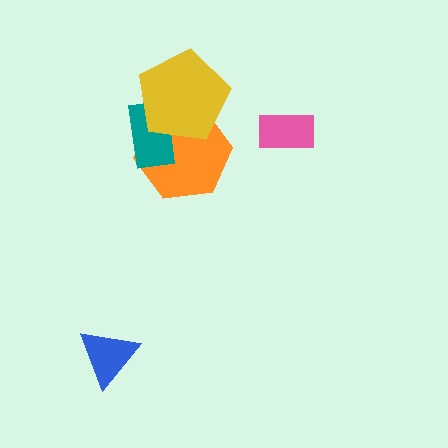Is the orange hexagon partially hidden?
Yes, it is partially covered by another shape.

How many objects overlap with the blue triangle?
0 objects overlap with the blue triangle.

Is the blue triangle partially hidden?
No, no other shape covers it.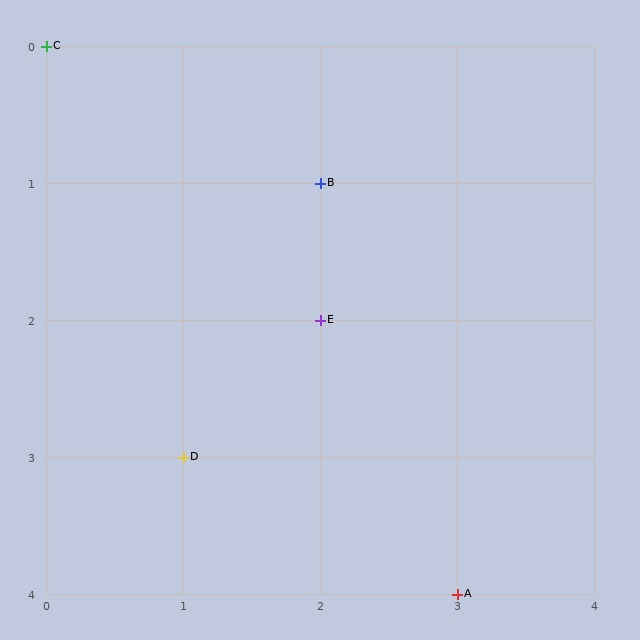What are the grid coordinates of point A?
Point A is at grid coordinates (3, 4).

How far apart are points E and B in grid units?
Points E and B are 1 row apart.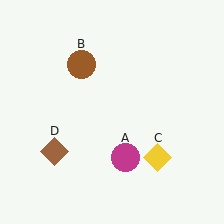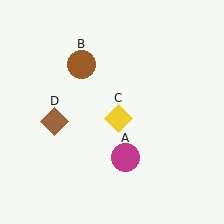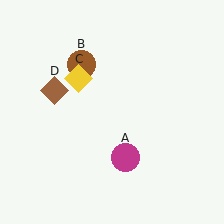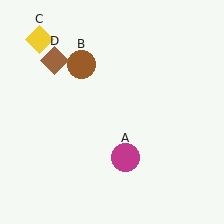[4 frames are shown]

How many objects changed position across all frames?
2 objects changed position: yellow diamond (object C), brown diamond (object D).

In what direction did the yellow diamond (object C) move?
The yellow diamond (object C) moved up and to the left.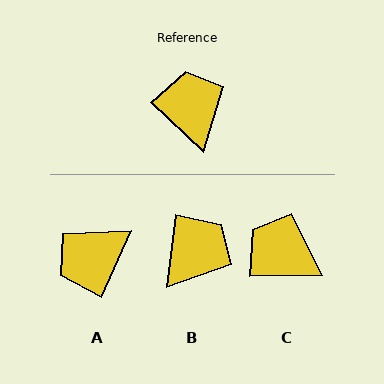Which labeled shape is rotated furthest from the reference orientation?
A, about 110 degrees away.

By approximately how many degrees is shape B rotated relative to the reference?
Approximately 54 degrees clockwise.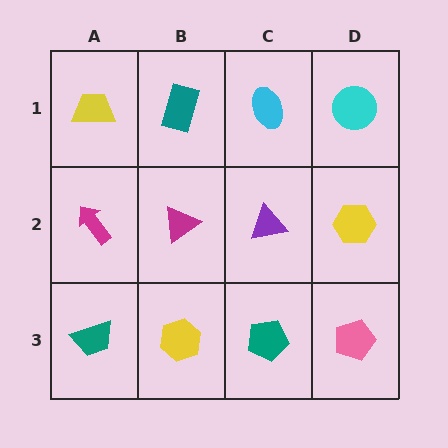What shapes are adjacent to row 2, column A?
A yellow trapezoid (row 1, column A), a teal trapezoid (row 3, column A), a magenta triangle (row 2, column B).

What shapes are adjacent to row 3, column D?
A yellow hexagon (row 2, column D), a teal pentagon (row 3, column C).